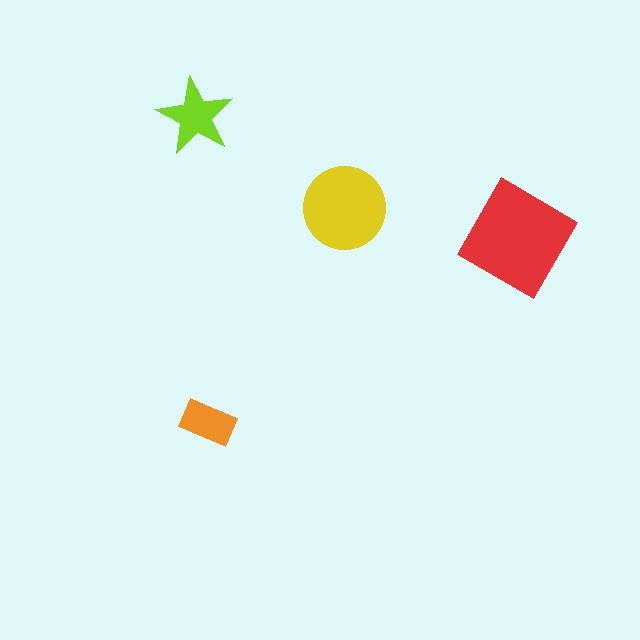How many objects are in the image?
There are 4 objects in the image.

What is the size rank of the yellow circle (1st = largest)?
2nd.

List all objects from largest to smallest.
The red diamond, the yellow circle, the lime star, the orange rectangle.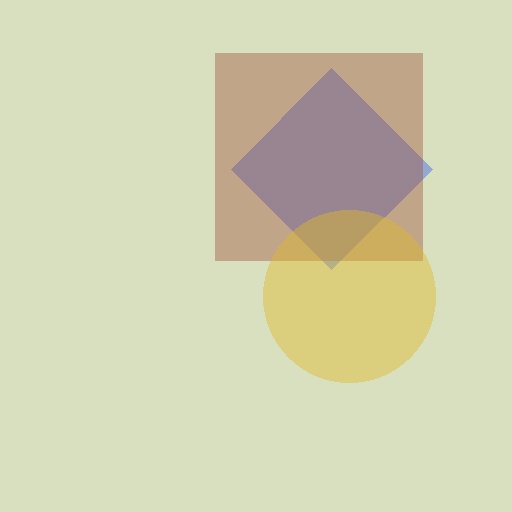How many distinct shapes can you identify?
There are 3 distinct shapes: a blue diamond, a brown square, a yellow circle.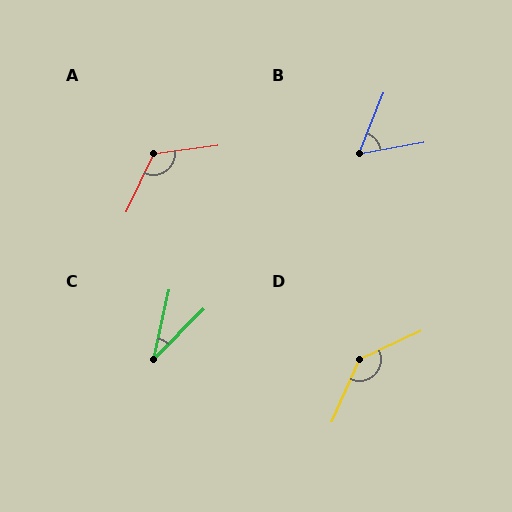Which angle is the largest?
D, at approximately 139 degrees.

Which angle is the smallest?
C, at approximately 33 degrees.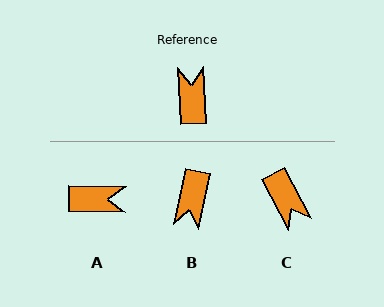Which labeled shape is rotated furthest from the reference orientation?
B, about 165 degrees away.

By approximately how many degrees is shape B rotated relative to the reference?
Approximately 165 degrees counter-clockwise.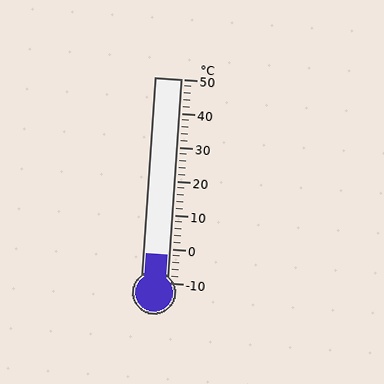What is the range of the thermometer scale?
The thermometer scale ranges from -10°C to 50°C.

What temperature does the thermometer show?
The thermometer shows approximately -2°C.